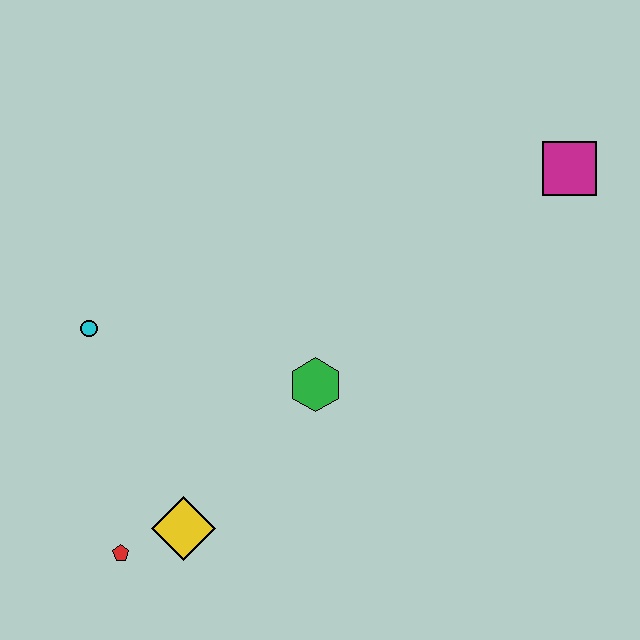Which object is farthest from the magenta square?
The red pentagon is farthest from the magenta square.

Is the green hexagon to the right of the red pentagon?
Yes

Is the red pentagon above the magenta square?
No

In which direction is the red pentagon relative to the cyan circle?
The red pentagon is below the cyan circle.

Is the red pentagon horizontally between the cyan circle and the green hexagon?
Yes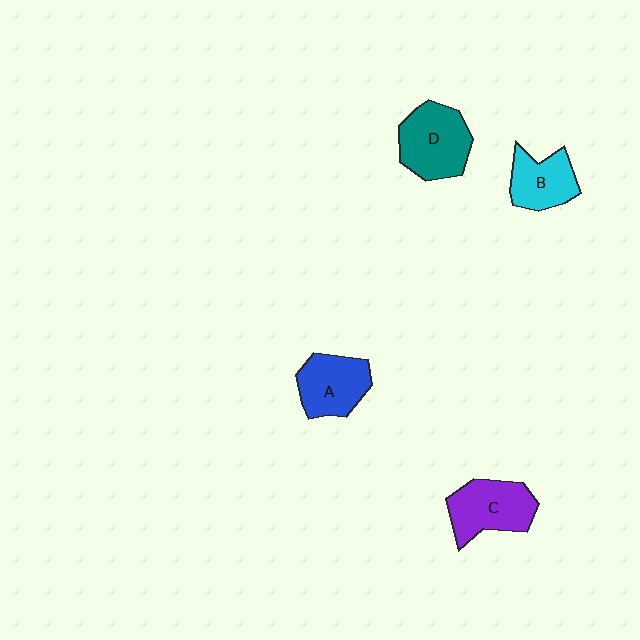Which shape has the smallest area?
Shape B (cyan).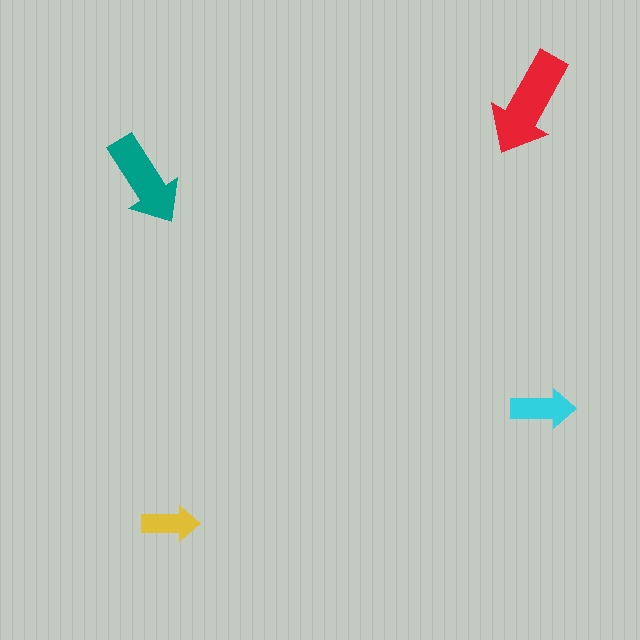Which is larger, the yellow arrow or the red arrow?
The red one.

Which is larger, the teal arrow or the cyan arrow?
The teal one.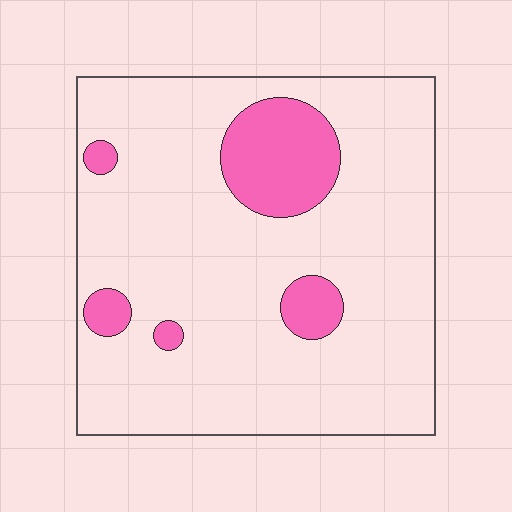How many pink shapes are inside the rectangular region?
5.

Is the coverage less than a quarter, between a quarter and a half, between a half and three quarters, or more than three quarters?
Less than a quarter.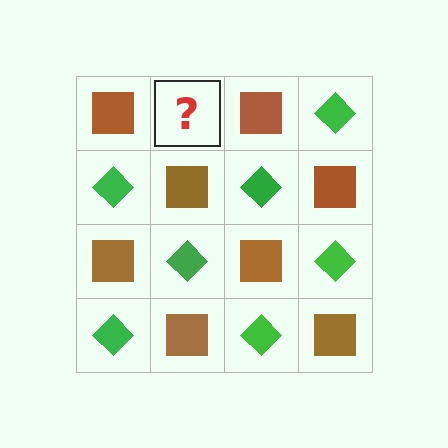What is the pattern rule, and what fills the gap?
The rule is that it alternates brown square and green diamond in a checkerboard pattern. The gap should be filled with a green diamond.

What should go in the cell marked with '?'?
The missing cell should contain a green diamond.